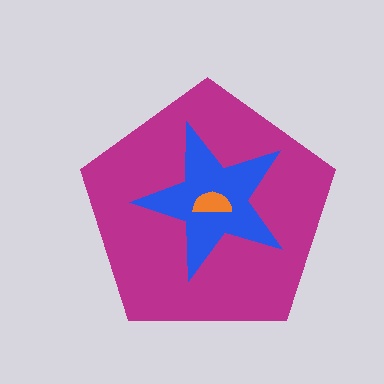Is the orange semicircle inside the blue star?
Yes.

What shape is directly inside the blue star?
The orange semicircle.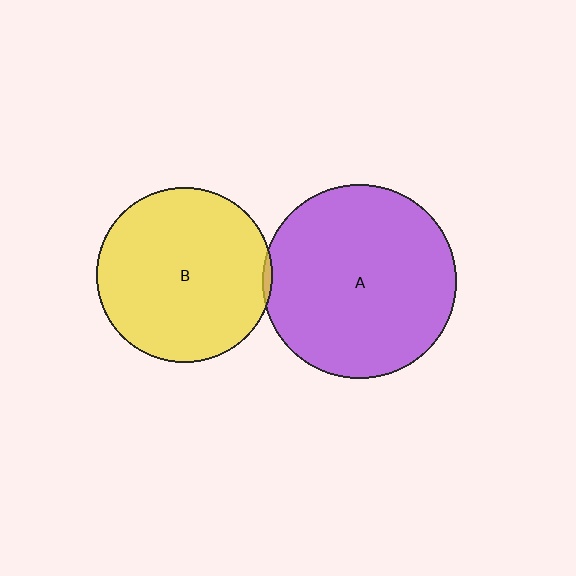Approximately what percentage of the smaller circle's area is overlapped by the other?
Approximately 5%.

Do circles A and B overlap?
Yes.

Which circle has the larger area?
Circle A (purple).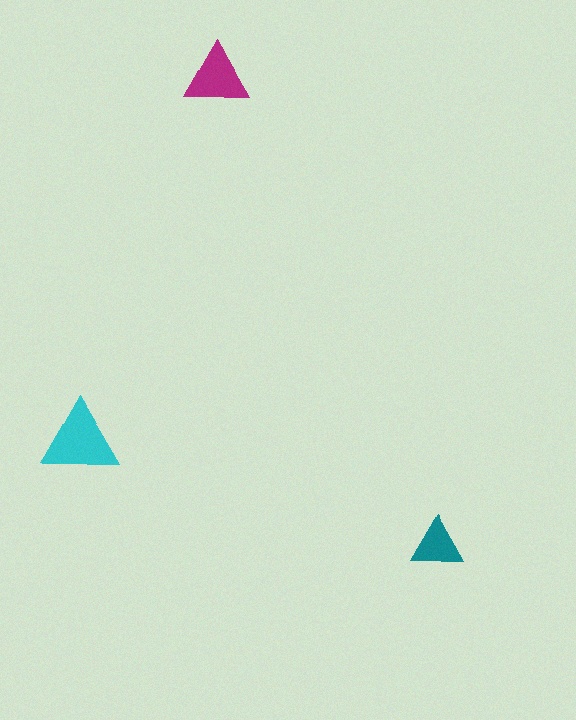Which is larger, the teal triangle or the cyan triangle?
The cyan one.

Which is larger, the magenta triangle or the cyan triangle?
The cyan one.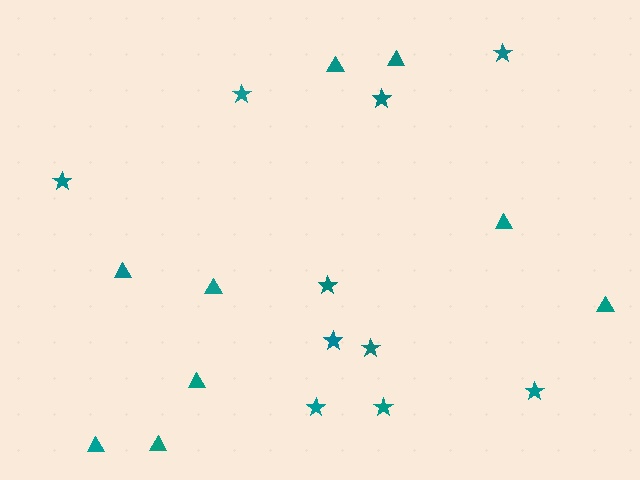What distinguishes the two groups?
There are 2 groups: one group of stars (10) and one group of triangles (9).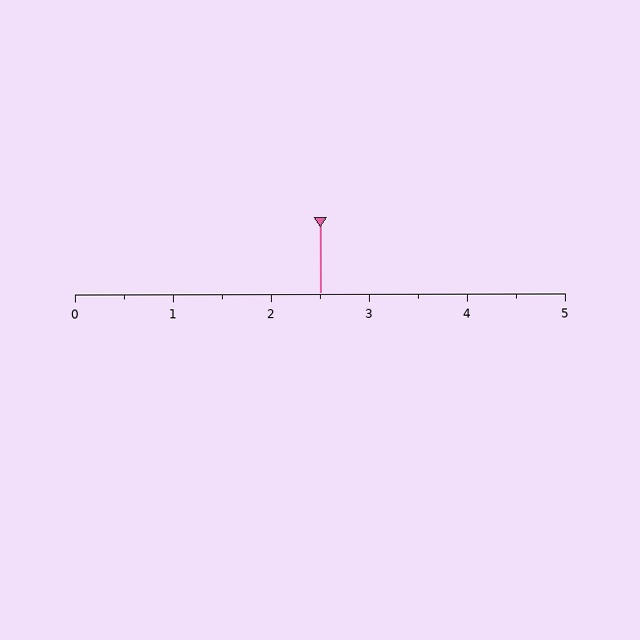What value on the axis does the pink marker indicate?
The marker indicates approximately 2.5.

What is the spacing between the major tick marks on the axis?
The major ticks are spaced 1 apart.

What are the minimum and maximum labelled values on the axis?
The axis runs from 0 to 5.